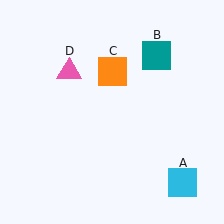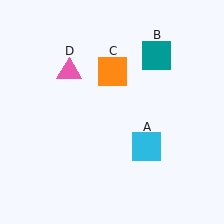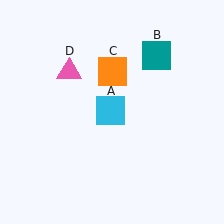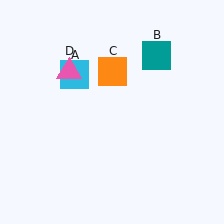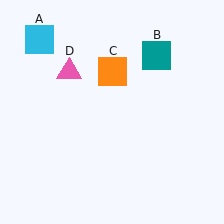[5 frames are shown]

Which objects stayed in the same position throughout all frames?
Teal square (object B) and orange square (object C) and pink triangle (object D) remained stationary.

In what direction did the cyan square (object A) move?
The cyan square (object A) moved up and to the left.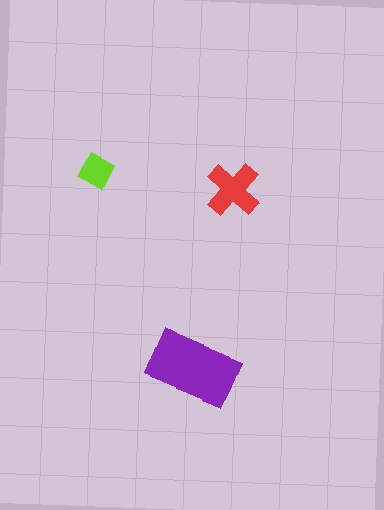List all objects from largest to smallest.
The purple rectangle, the red cross, the lime square.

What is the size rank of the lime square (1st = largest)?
3rd.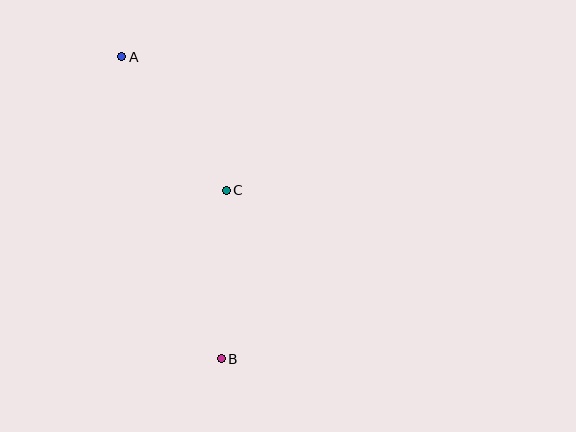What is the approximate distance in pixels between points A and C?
The distance between A and C is approximately 170 pixels.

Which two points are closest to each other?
Points B and C are closest to each other.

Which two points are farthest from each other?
Points A and B are farthest from each other.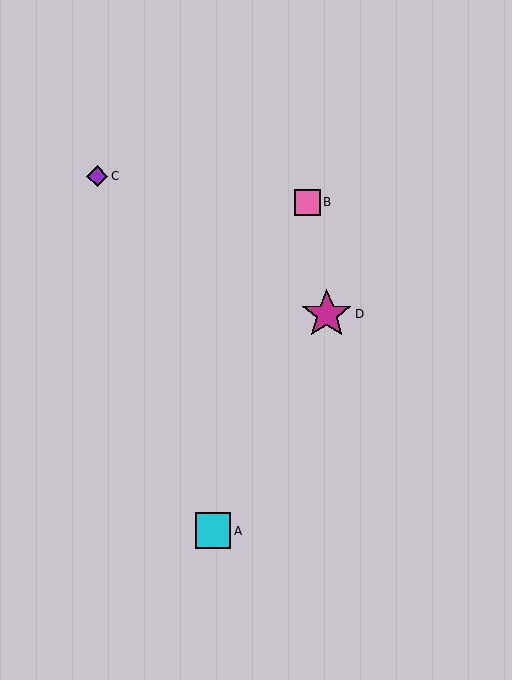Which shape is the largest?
The magenta star (labeled D) is the largest.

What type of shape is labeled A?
Shape A is a cyan square.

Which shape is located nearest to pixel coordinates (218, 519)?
The cyan square (labeled A) at (213, 531) is nearest to that location.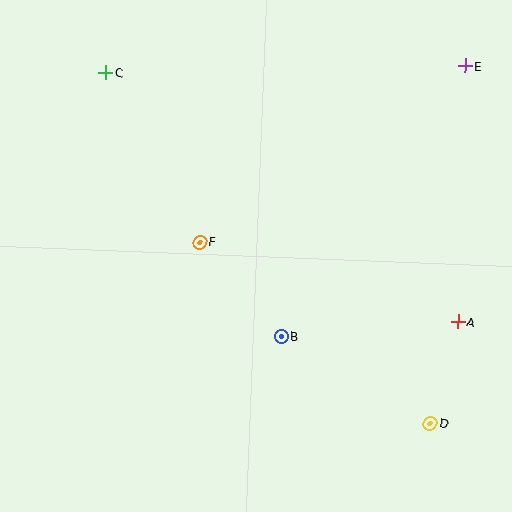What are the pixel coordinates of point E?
Point E is at (465, 66).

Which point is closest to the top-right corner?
Point E is closest to the top-right corner.